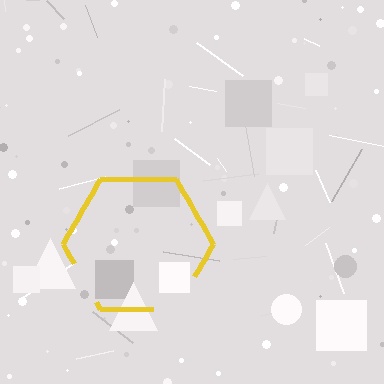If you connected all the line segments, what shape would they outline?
They would outline a hexagon.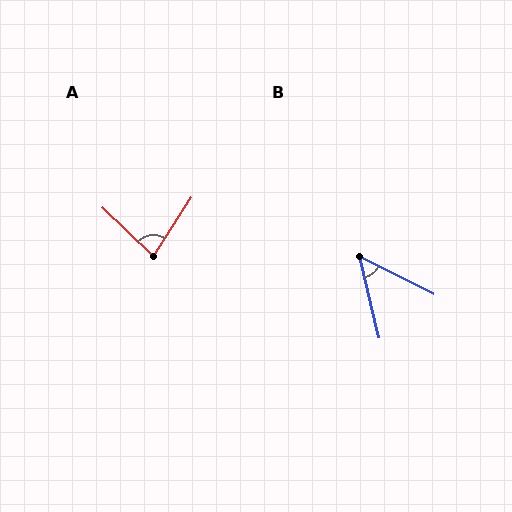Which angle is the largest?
A, at approximately 79 degrees.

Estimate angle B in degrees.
Approximately 50 degrees.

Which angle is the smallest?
B, at approximately 50 degrees.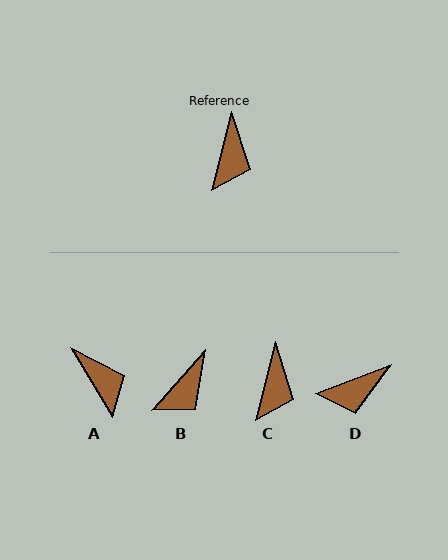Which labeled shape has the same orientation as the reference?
C.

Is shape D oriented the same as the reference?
No, it is off by about 55 degrees.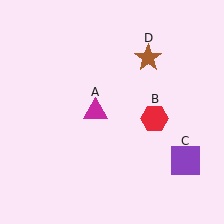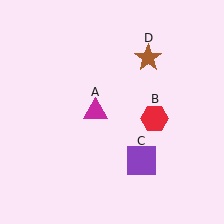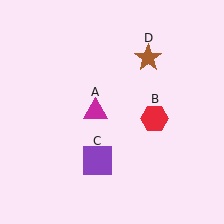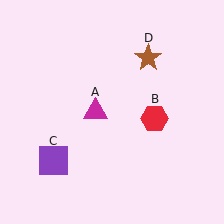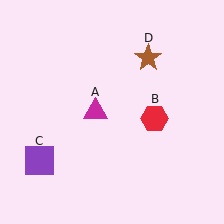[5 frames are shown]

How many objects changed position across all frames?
1 object changed position: purple square (object C).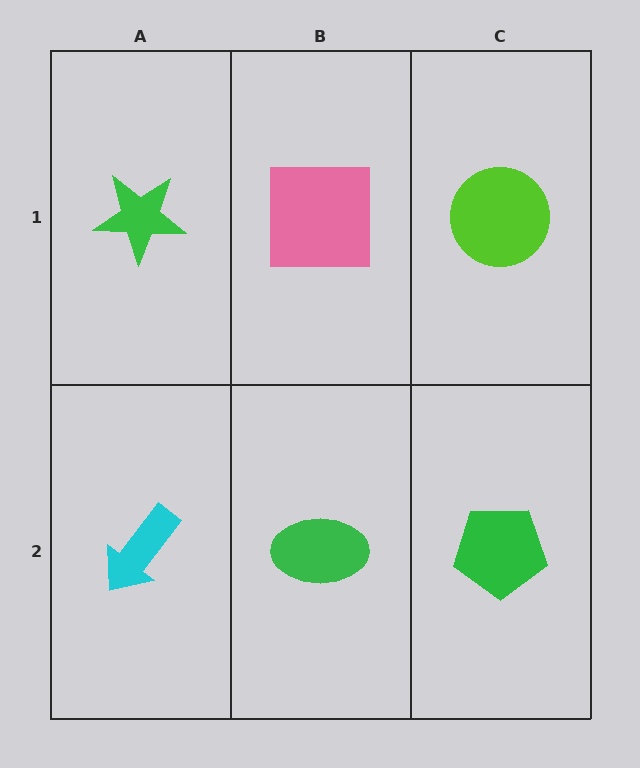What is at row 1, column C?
A lime circle.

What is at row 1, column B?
A pink square.